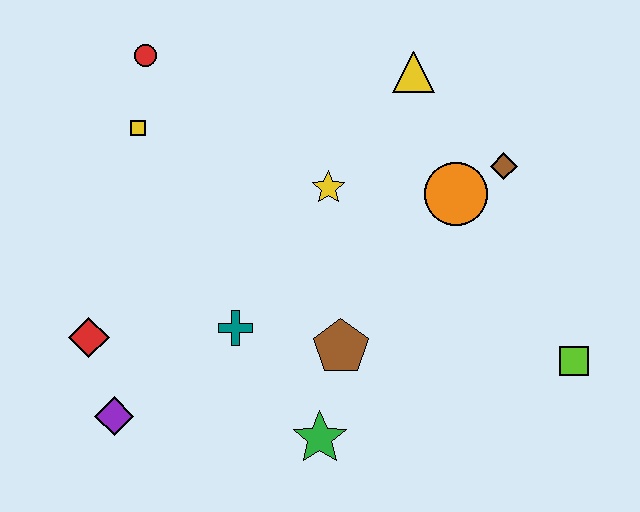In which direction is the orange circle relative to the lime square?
The orange circle is above the lime square.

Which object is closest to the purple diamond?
The red diamond is closest to the purple diamond.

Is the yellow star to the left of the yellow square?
No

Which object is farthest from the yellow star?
The purple diamond is farthest from the yellow star.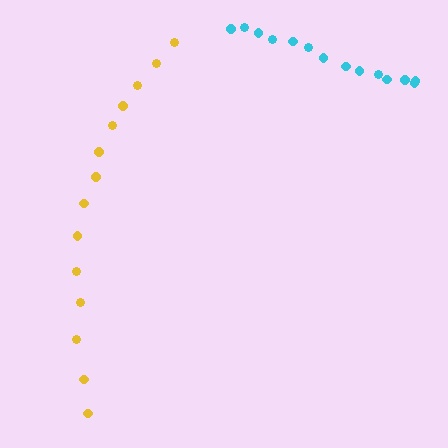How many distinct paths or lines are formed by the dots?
There are 2 distinct paths.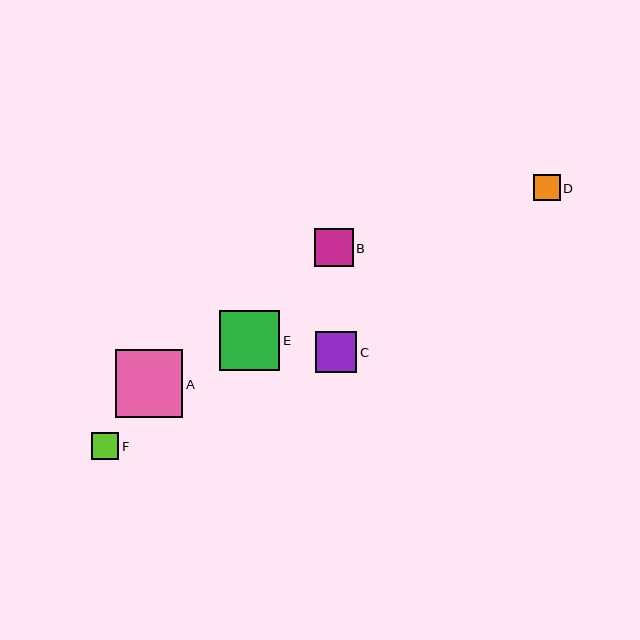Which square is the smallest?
Square D is the smallest with a size of approximately 26 pixels.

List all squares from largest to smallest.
From largest to smallest: A, E, C, B, F, D.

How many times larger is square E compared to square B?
Square E is approximately 1.6 times the size of square B.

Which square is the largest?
Square A is the largest with a size of approximately 67 pixels.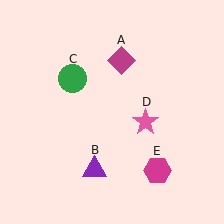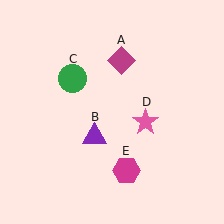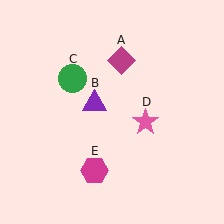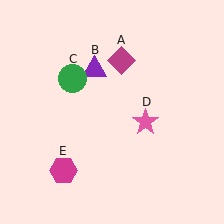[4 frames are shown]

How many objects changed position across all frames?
2 objects changed position: purple triangle (object B), magenta hexagon (object E).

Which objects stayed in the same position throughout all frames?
Magenta diamond (object A) and green circle (object C) and pink star (object D) remained stationary.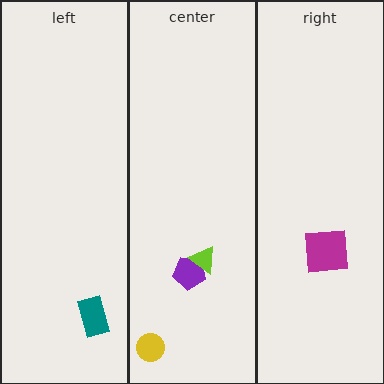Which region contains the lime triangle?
The center region.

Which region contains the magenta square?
The right region.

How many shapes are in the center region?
3.